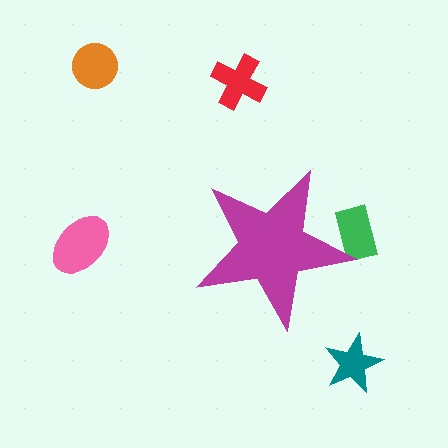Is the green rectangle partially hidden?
Yes, the green rectangle is partially hidden behind the magenta star.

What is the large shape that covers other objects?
A magenta star.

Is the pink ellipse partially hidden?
No, the pink ellipse is fully visible.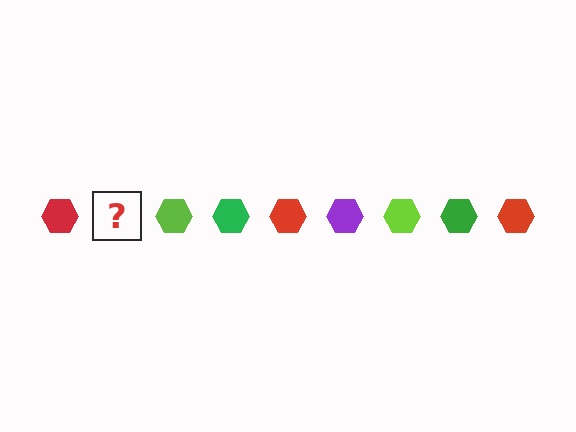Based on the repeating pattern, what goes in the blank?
The blank should be a purple hexagon.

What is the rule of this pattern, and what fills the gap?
The rule is that the pattern cycles through red, purple, lime, green hexagons. The gap should be filled with a purple hexagon.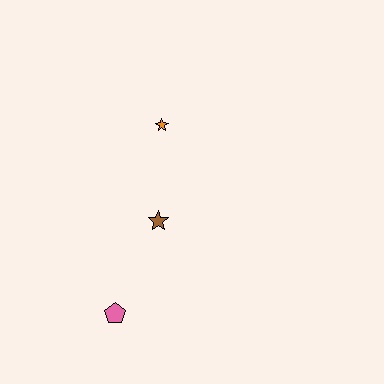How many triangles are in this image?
There are no triangles.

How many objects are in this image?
There are 3 objects.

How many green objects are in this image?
There are no green objects.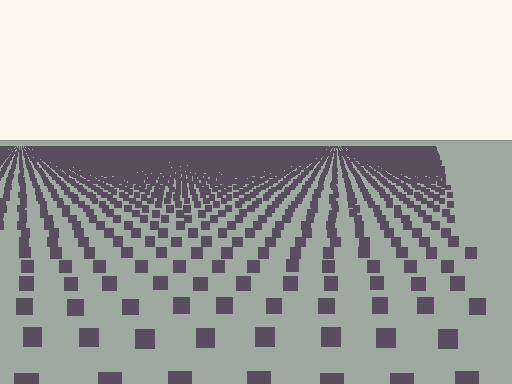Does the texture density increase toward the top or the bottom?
Density increases toward the top.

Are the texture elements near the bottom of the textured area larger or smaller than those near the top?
Larger. Near the bottom, elements are closer to the viewer and appear at a bigger on-screen size.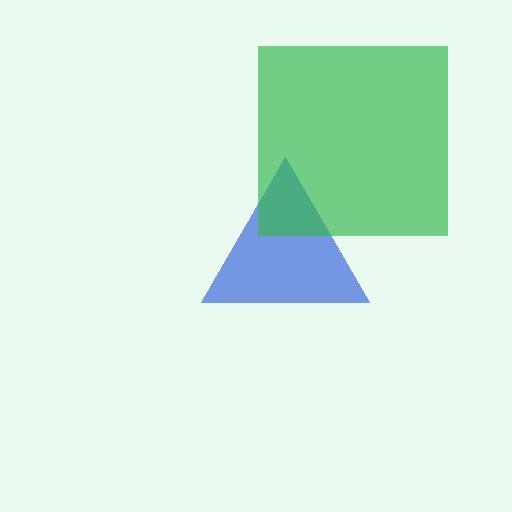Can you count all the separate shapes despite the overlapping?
Yes, there are 2 separate shapes.